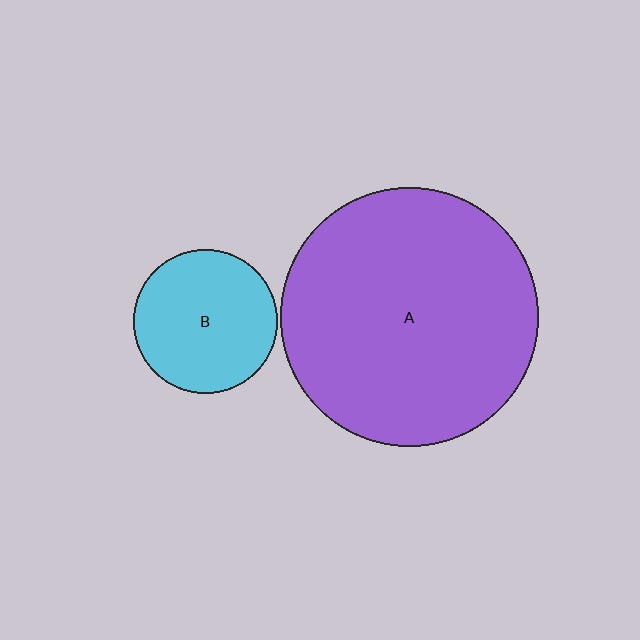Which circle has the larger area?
Circle A (purple).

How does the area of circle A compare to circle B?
Approximately 3.2 times.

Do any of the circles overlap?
No, none of the circles overlap.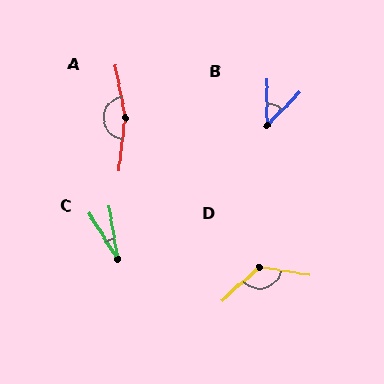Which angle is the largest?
A, at approximately 163 degrees.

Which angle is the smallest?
C, at approximately 22 degrees.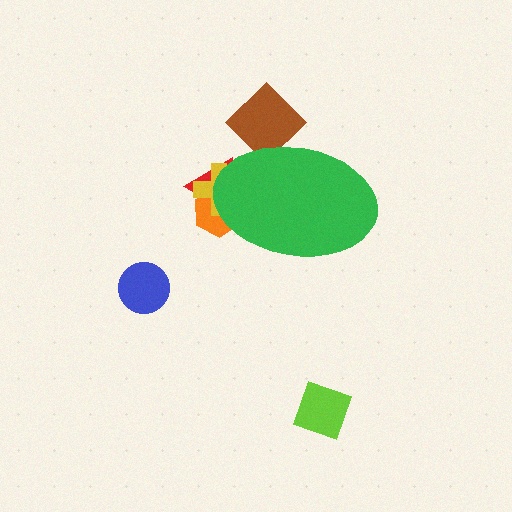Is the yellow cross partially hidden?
Yes, the yellow cross is partially hidden behind the green ellipse.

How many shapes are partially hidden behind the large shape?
4 shapes are partially hidden.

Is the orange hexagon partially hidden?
Yes, the orange hexagon is partially hidden behind the green ellipse.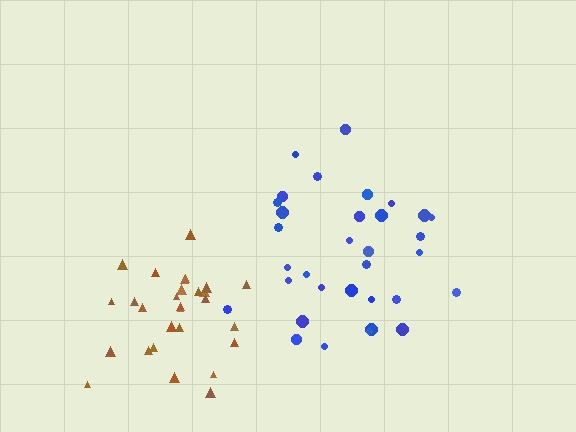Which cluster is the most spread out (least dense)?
Blue.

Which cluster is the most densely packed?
Brown.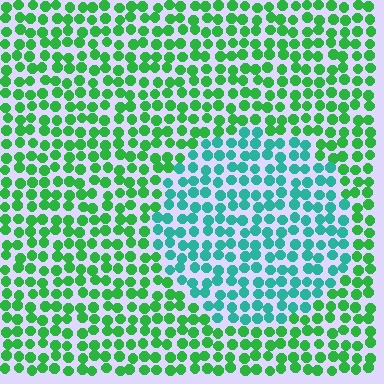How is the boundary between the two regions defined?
The boundary is defined purely by a slight shift in hue (about 42 degrees). Spacing, size, and orientation are identical on both sides.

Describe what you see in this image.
The image is filled with small green elements in a uniform arrangement. A circle-shaped region is visible where the elements are tinted to a slightly different hue, forming a subtle color boundary.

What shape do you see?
I see a circle.